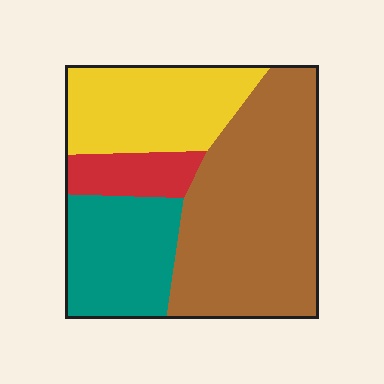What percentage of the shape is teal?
Teal covers 21% of the shape.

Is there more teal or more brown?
Brown.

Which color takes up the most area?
Brown, at roughly 45%.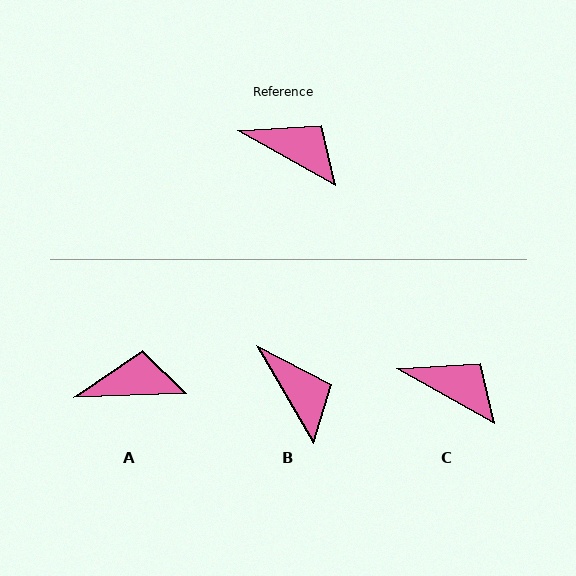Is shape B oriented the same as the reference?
No, it is off by about 30 degrees.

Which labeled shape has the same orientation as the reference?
C.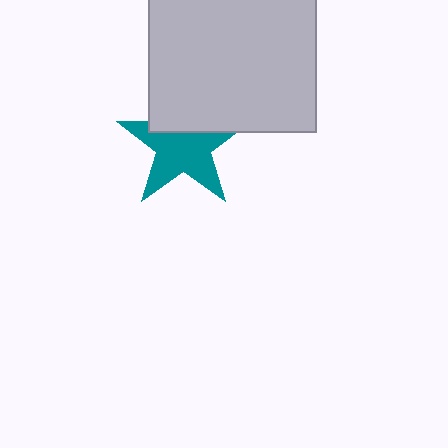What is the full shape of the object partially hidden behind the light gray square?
The partially hidden object is a teal star.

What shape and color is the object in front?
The object in front is a light gray square.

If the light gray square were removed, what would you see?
You would see the complete teal star.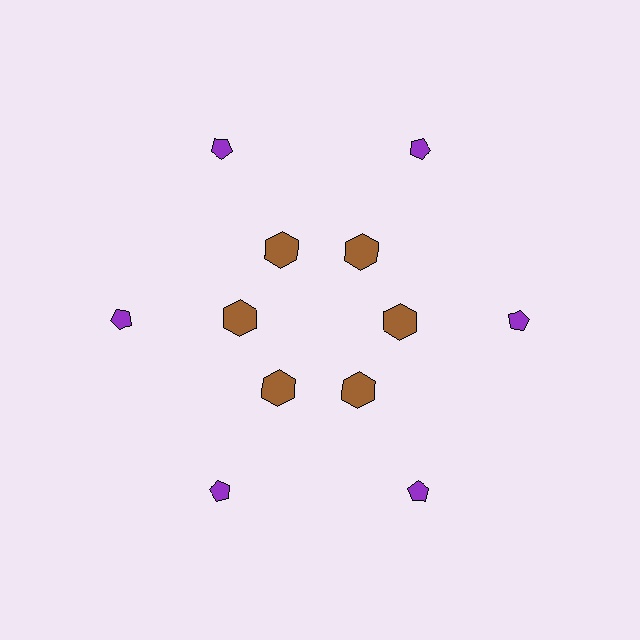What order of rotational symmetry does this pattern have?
This pattern has 6-fold rotational symmetry.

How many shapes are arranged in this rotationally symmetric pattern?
There are 12 shapes, arranged in 6 groups of 2.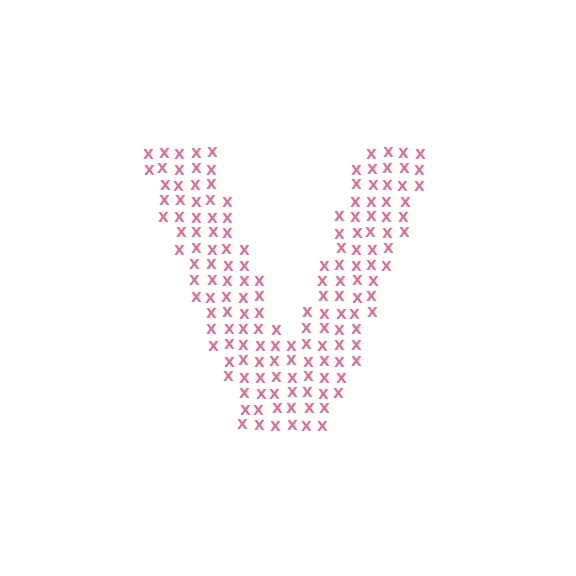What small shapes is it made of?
It is made of small letter X's.